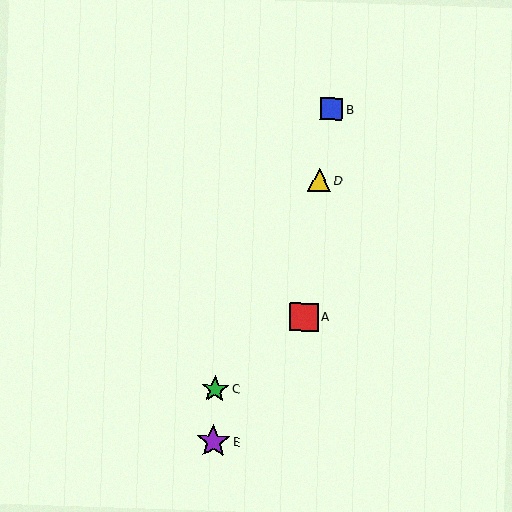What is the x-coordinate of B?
Object B is at x≈332.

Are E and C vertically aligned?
Yes, both are at x≈213.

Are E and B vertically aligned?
No, E is at x≈213 and B is at x≈332.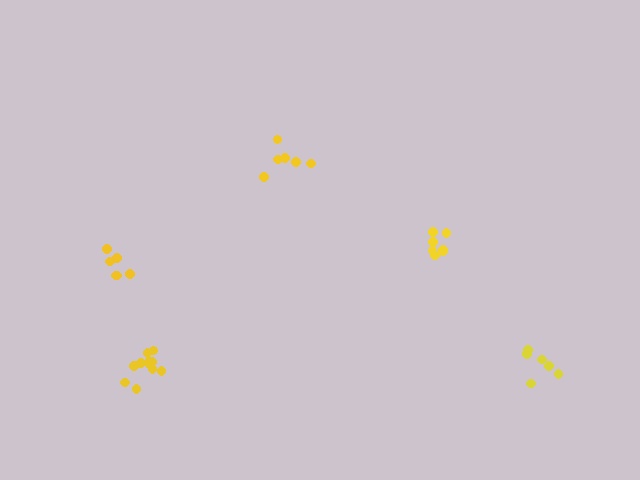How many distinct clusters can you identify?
There are 5 distinct clusters.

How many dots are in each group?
Group 1: 6 dots, Group 2: 6 dots, Group 3: 6 dots, Group 4: 11 dots, Group 5: 7 dots (36 total).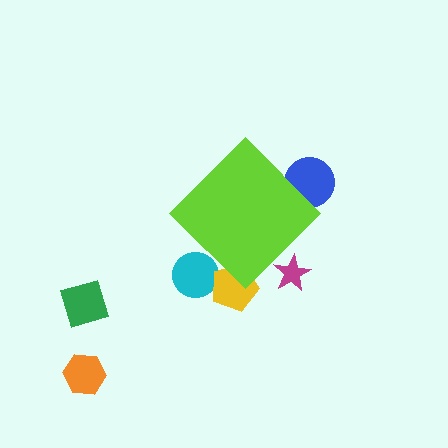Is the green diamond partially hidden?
No, the green diamond is fully visible.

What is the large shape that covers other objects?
A lime diamond.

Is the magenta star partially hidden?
Yes, the magenta star is partially hidden behind the lime diamond.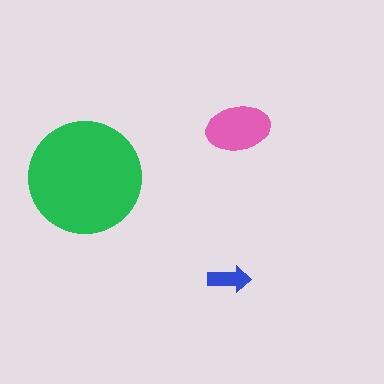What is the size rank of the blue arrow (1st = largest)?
3rd.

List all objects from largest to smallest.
The green circle, the pink ellipse, the blue arrow.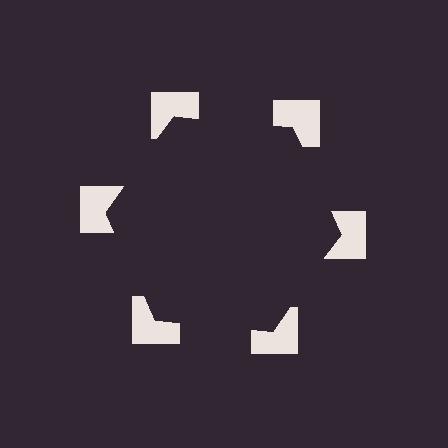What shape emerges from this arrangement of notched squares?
An illusory hexagon — its edges are inferred from the aligned wedge cuts in the notched squares, not physically drawn.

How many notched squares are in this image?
There are 6 — one at each vertex of the illusory hexagon.